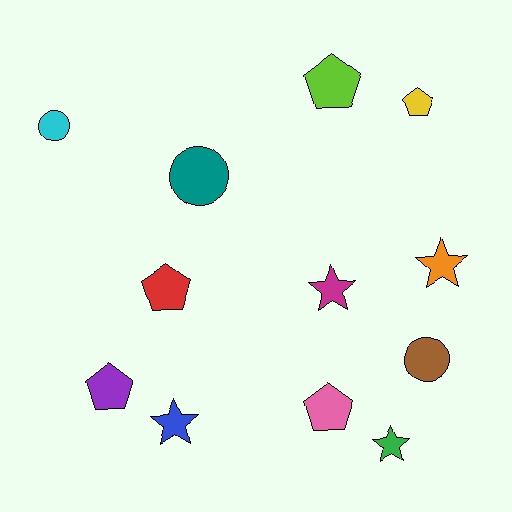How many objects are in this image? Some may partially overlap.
There are 12 objects.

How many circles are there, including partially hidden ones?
There are 3 circles.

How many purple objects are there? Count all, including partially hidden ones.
There is 1 purple object.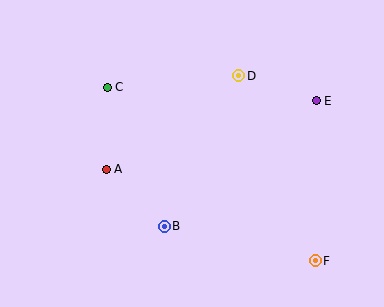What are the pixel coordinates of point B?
Point B is at (164, 226).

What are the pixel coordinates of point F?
Point F is at (315, 261).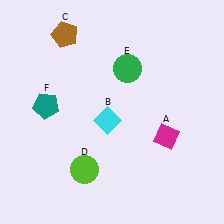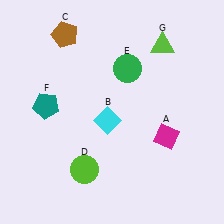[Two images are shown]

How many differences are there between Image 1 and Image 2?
There is 1 difference between the two images.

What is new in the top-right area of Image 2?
A lime triangle (G) was added in the top-right area of Image 2.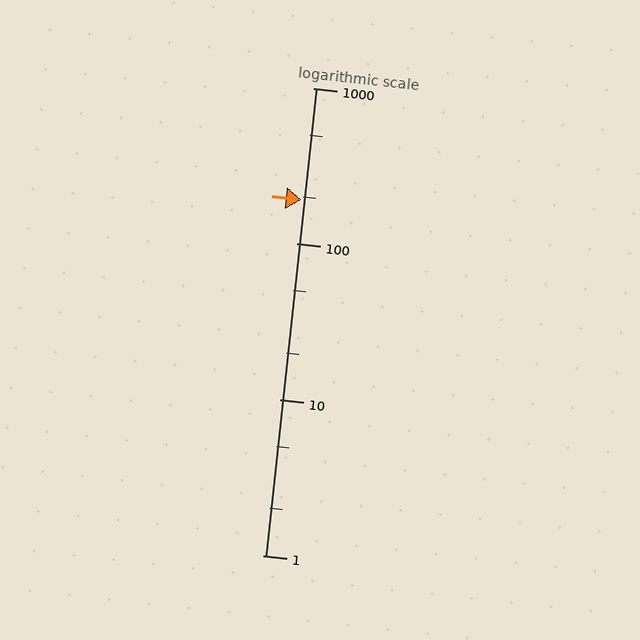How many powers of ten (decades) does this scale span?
The scale spans 3 decades, from 1 to 1000.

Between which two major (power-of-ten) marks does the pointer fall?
The pointer is between 100 and 1000.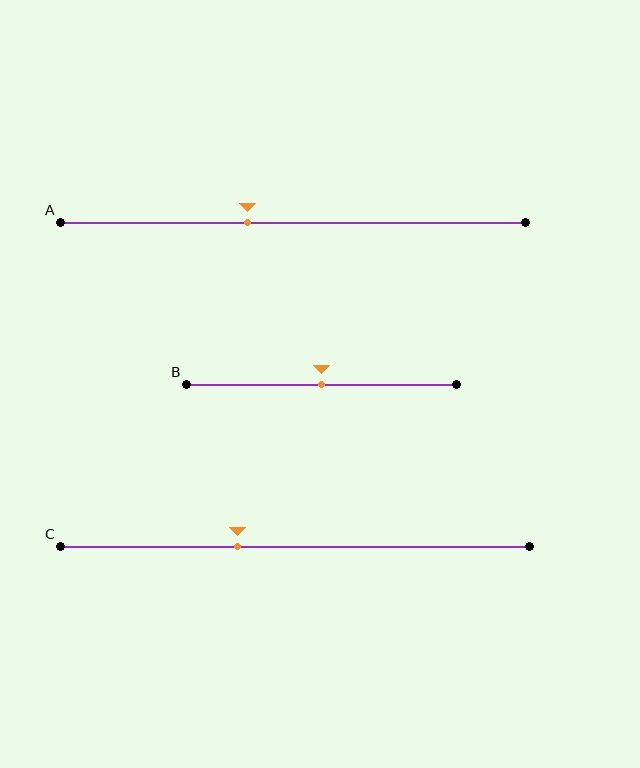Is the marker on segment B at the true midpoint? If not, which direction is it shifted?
Yes, the marker on segment B is at the true midpoint.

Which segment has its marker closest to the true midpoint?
Segment B has its marker closest to the true midpoint.